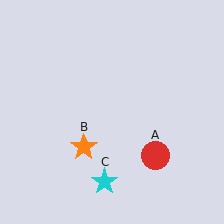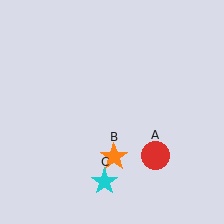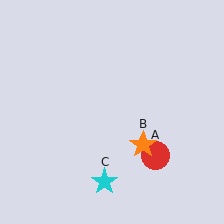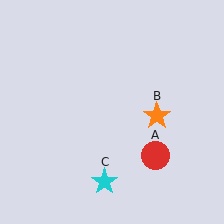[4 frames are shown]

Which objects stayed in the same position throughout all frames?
Red circle (object A) and cyan star (object C) remained stationary.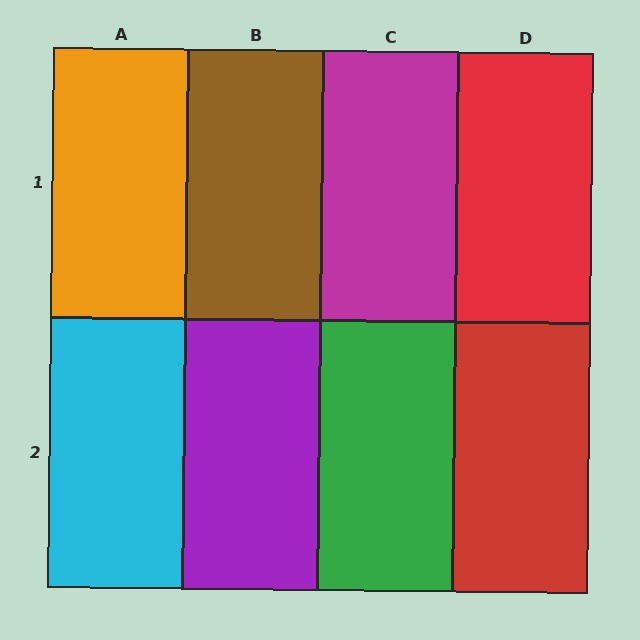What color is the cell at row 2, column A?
Cyan.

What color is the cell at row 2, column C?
Green.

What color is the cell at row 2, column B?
Purple.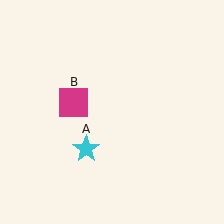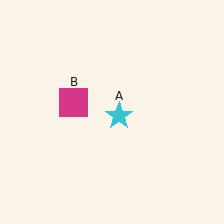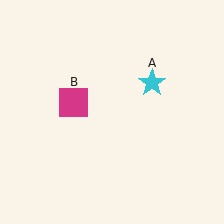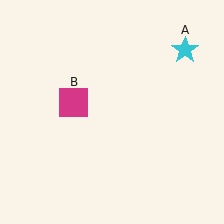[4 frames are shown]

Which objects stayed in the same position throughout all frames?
Magenta square (object B) remained stationary.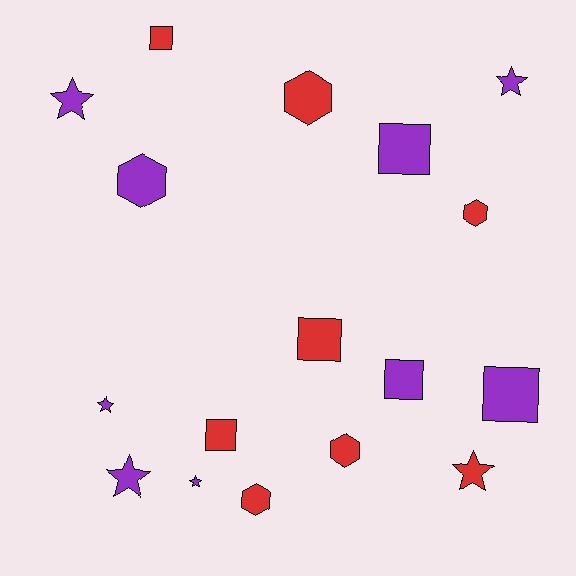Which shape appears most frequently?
Square, with 6 objects.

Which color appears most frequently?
Purple, with 9 objects.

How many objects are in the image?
There are 17 objects.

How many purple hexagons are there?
There is 1 purple hexagon.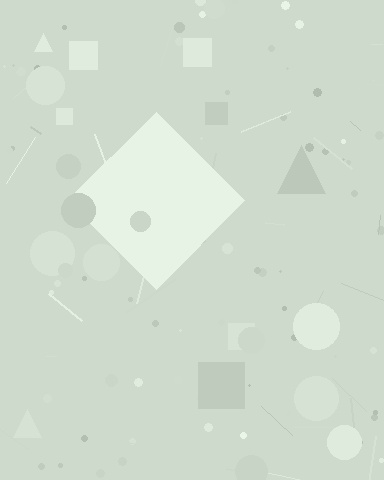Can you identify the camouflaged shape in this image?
The camouflaged shape is a diamond.